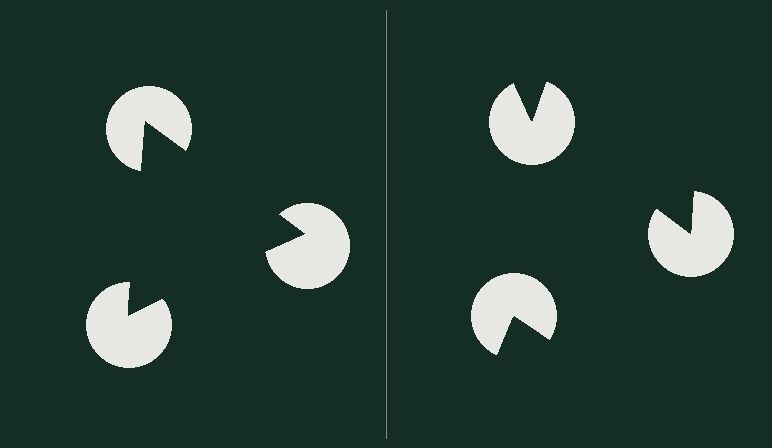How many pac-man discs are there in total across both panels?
6 — 3 on each side.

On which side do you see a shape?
An illusory triangle appears on the left side. On the right side the wedge cuts are rotated, so no coherent shape forms.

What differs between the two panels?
The pac-man discs are positioned identically on both sides; only the wedge orientations differ. On the left they align to a triangle; on the right they are misaligned.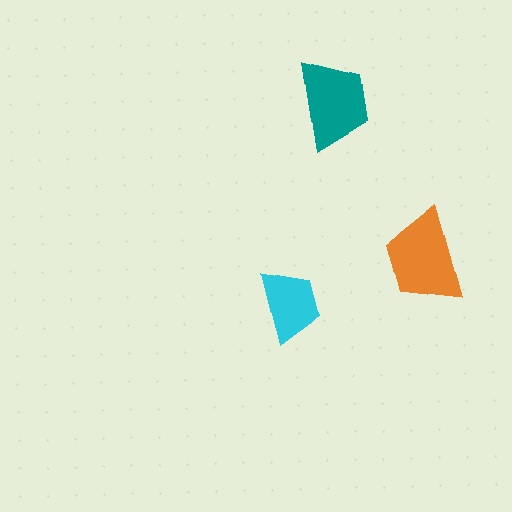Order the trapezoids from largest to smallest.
the orange one, the teal one, the cyan one.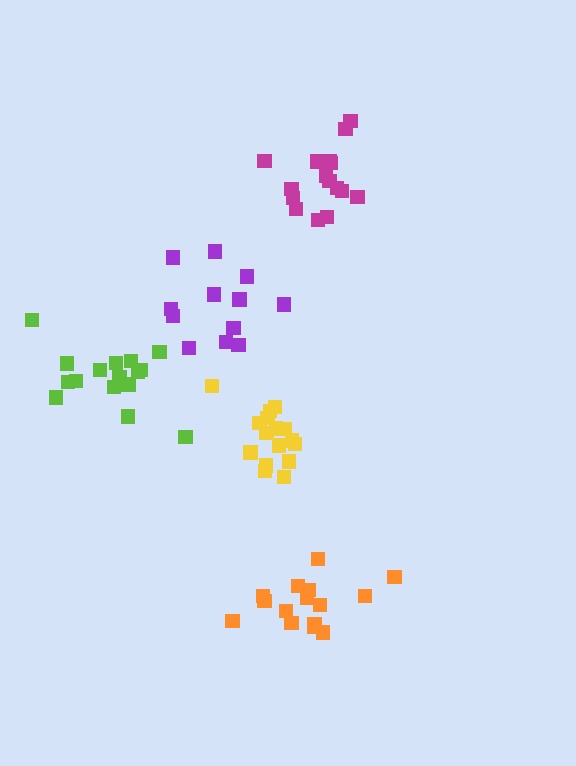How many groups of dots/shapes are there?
There are 5 groups.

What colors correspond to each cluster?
The clusters are colored: lime, yellow, purple, magenta, orange.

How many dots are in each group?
Group 1: 16 dots, Group 2: 16 dots, Group 3: 12 dots, Group 4: 16 dots, Group 5: 15 dots (75 total).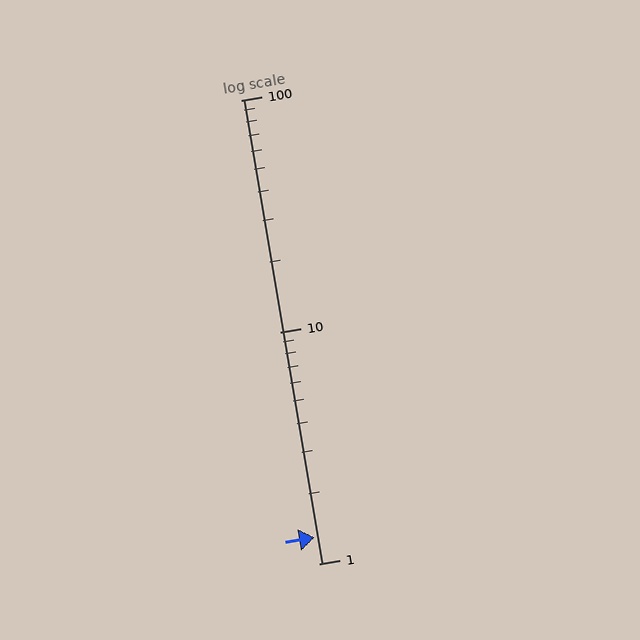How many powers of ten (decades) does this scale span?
The scale spans 2 decades, from 1 to 100.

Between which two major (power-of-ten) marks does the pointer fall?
The pointer is between 1 and 10.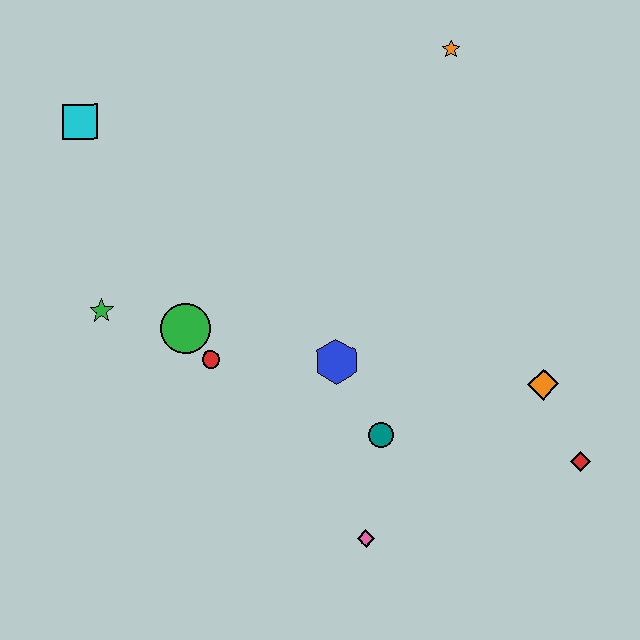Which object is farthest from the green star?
The red diamond is farthest from the green star.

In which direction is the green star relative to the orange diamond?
The green star is to the left of the orange diamond.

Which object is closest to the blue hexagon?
The teal circle is closest to the blue hexagon.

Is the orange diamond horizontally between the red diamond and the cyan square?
Yes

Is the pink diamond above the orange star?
No